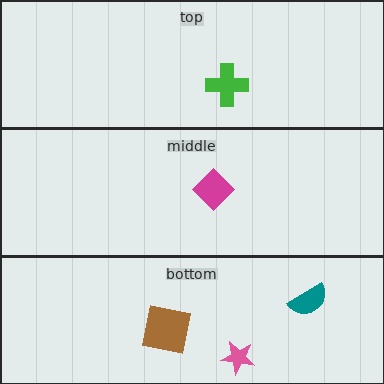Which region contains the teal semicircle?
The bottom region.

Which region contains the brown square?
The bottom region.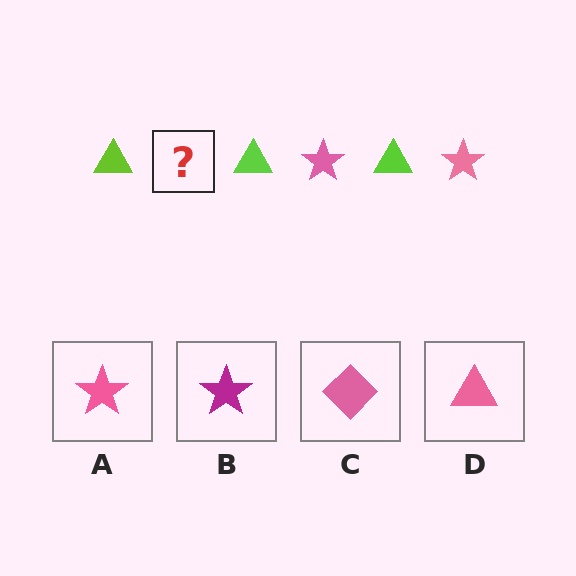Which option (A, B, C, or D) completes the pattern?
A.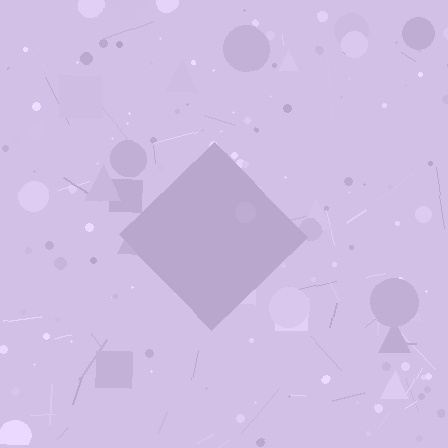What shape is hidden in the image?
A diamond is hidden in the image.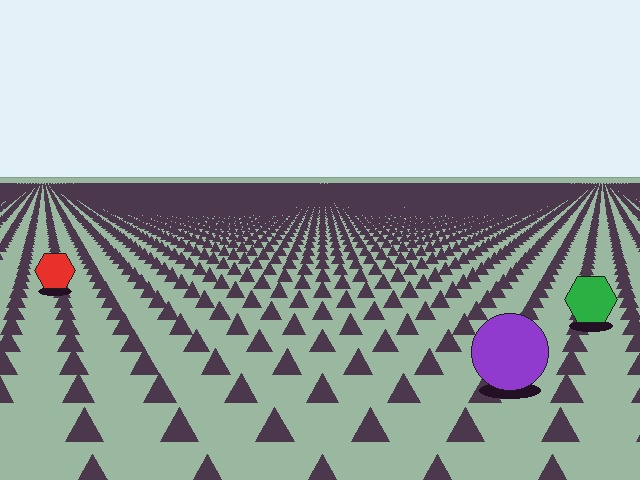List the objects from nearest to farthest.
From nearest to farthest: the purple circle, the green hexagon, the red hexagon.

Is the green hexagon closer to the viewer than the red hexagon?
Yes. The green hexagon is closer — you can tell from the texture gradient: the ground texture is coarser near it.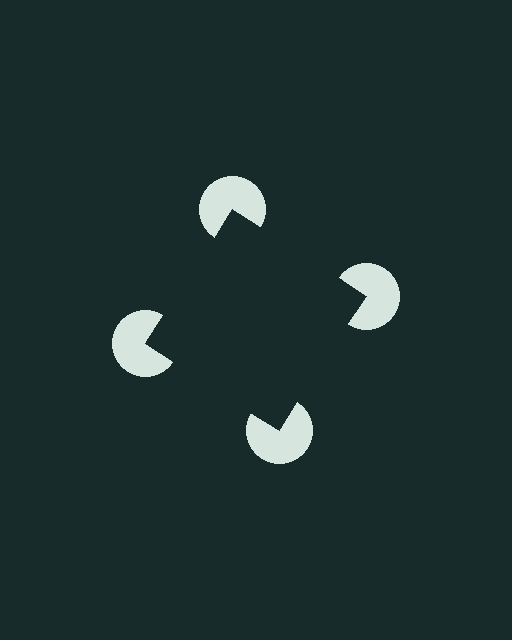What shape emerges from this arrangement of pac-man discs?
An illusory square — its edges are inferred from the aligned wedge cuts in the pac-man discs, not physically drawn.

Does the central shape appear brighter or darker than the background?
It typically appears slightly darker than the background, even though no actual brightness change is drawn.